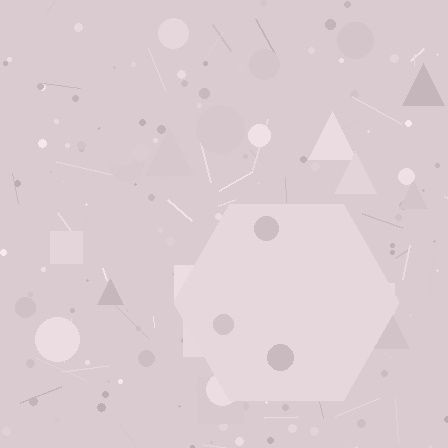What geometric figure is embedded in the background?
A hexagon is embedded in the background.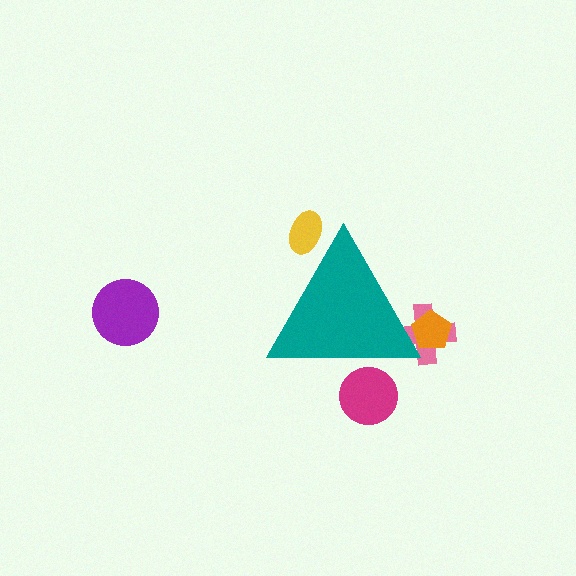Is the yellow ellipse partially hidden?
Yes, the yellow ellipse is partially hidden behind the teal triangle.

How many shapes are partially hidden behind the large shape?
4 shapes are partially hidden.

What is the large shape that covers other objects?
A teal triangle.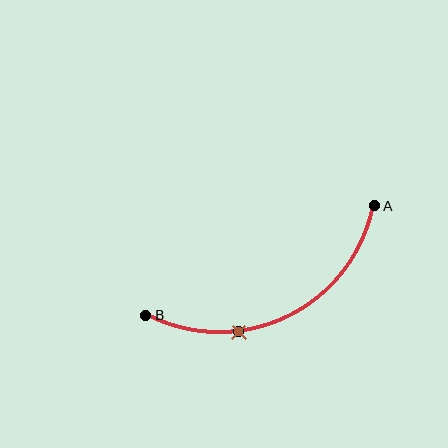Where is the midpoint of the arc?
The arc midpoint is the point on the curve farthest from the straight line joining A and B. It sits below that line.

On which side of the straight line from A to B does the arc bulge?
The arc bulges below the straight line connecting A and B.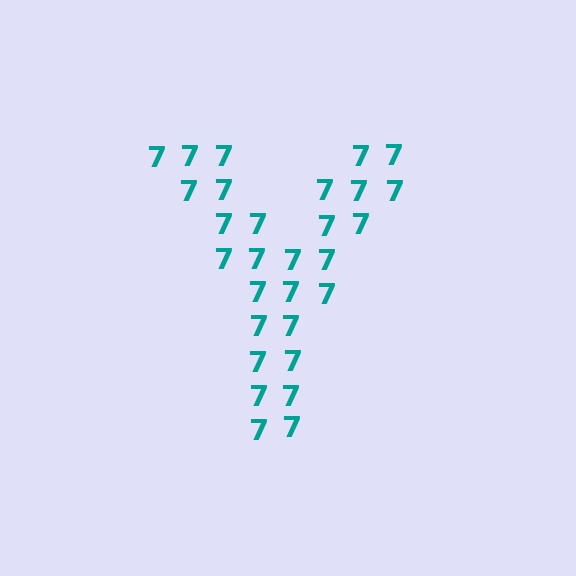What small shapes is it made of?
It is made of small digit 7's.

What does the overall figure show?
The overall figure shows the letter Y.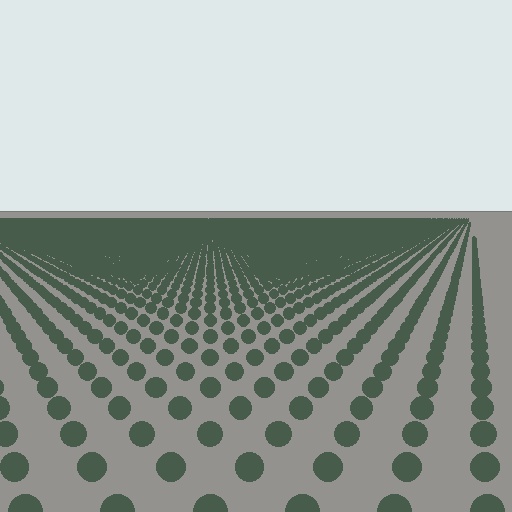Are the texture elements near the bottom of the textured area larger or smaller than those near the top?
Larger. Near the bottom, elements are closer to the viewer and appear at a bigger on-screen size.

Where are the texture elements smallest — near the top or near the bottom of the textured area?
Near the top.